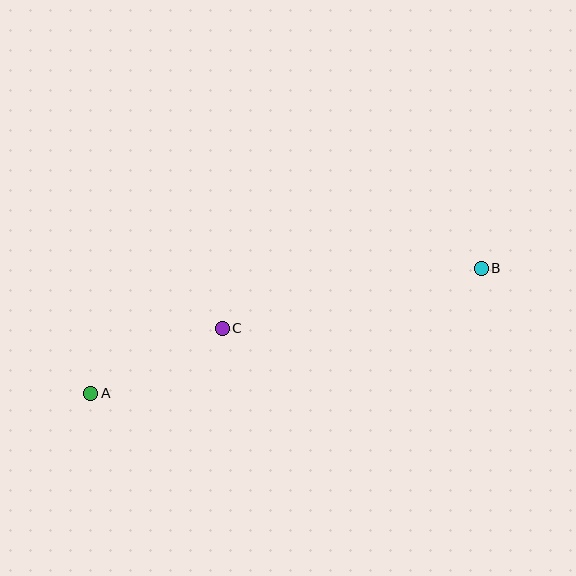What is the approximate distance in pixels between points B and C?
The distance between B and C is approximately 266 pixels.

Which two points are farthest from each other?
Points A and B are farthest from each other.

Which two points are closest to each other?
Points A and C are closest to each other.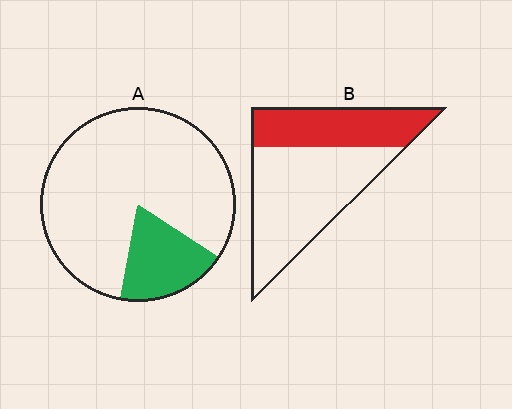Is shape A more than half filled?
No.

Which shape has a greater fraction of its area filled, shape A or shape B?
Shape B.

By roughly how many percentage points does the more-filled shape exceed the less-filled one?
By roughly 20 percentage points (B over A).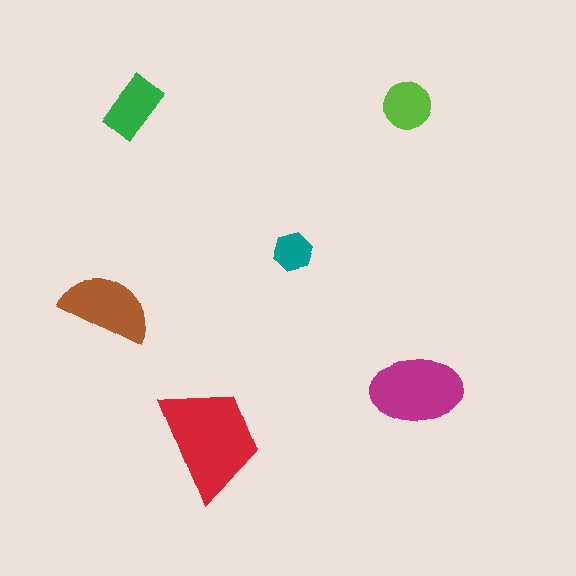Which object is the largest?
The red trapezoid.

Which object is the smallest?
The teal hexagon.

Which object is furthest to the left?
The brown semicircle is leftmost.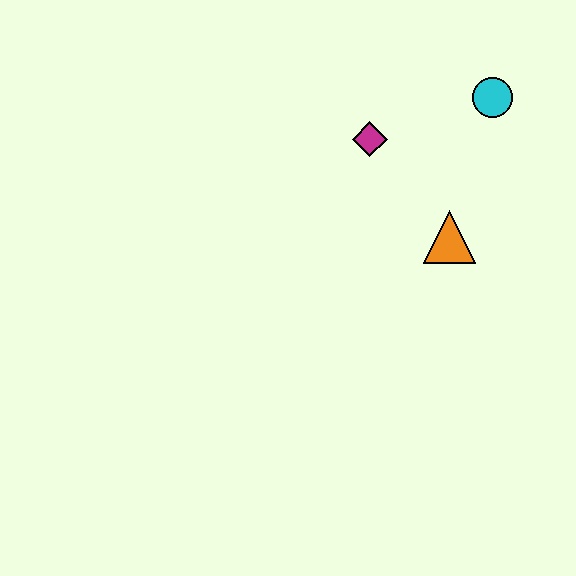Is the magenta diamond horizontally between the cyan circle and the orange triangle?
No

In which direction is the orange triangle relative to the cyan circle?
The orange triangle is below the cyan circle.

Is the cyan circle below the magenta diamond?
No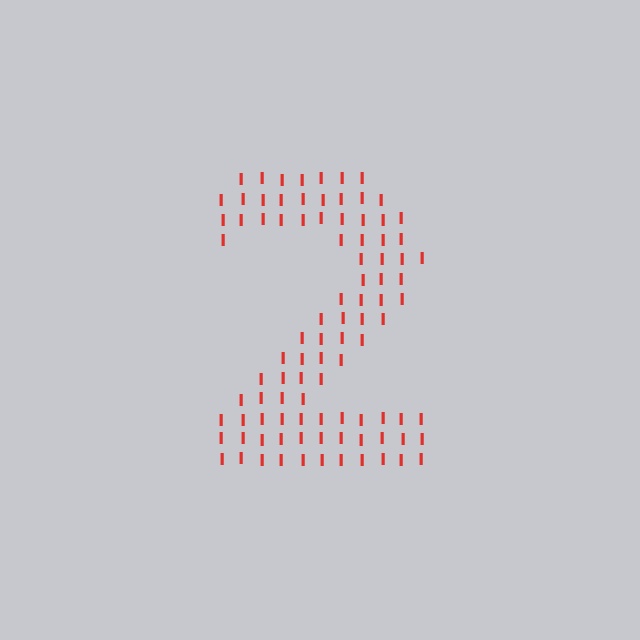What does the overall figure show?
The overall figure shows the digit 2.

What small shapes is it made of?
It is made of small letter I's.